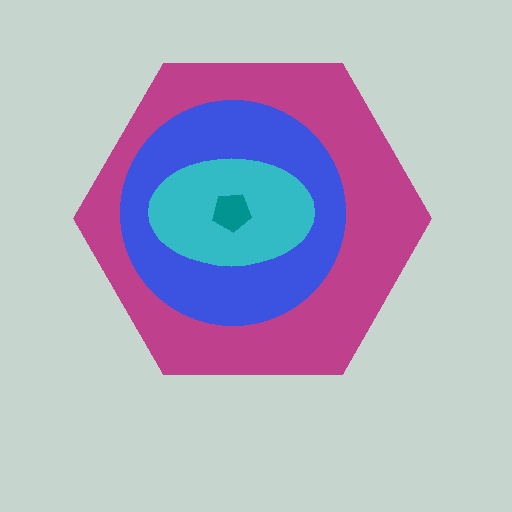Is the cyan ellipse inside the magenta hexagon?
Yes.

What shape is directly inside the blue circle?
The cyan ellipse.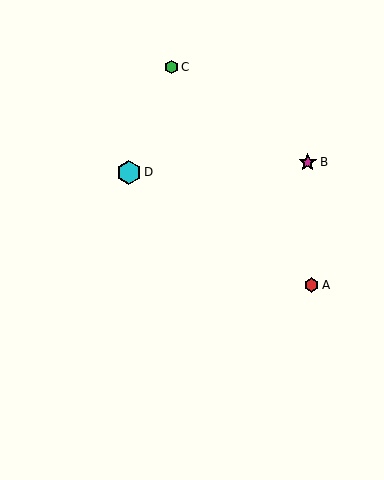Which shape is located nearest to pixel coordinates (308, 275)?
The red hexagon (labeled A) at (312, 285) is nearest to that location.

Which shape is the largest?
The cyan hexagon (labeled D) is the largest.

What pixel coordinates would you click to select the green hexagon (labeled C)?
Click at (171, 67) to select the green hexagon C.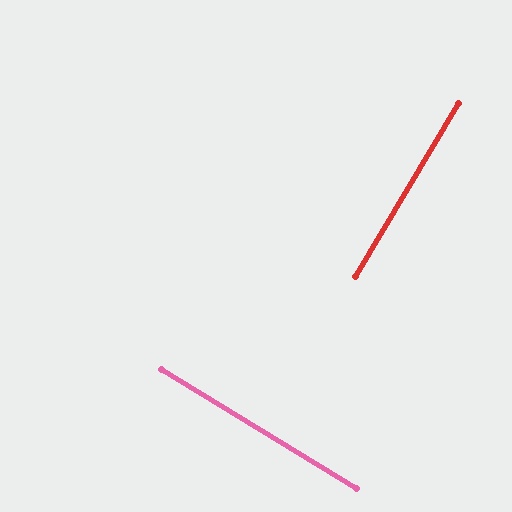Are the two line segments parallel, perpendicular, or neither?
Perpendicular — they meet at approximately 90°.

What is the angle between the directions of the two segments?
Approximately 90 degrees.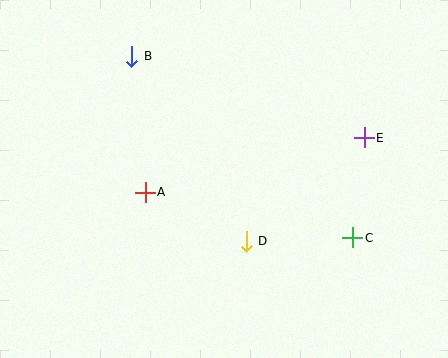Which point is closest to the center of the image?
Point D at (246, 241) is closest to the center.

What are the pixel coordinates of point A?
Point A is at (145, 192).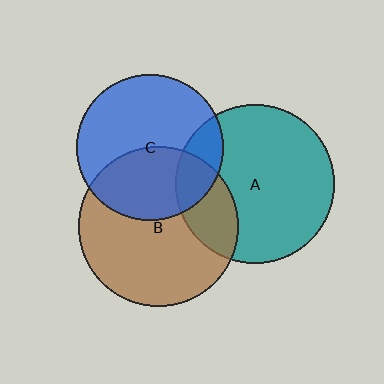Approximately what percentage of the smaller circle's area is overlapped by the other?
Approximately 15%.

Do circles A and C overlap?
Yes.